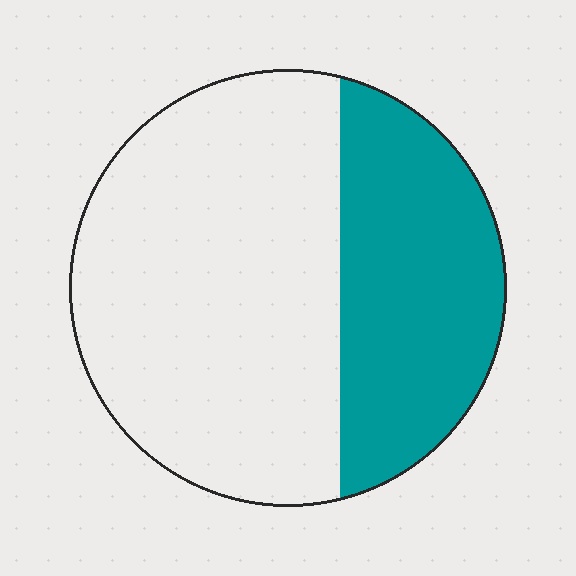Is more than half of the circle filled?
No.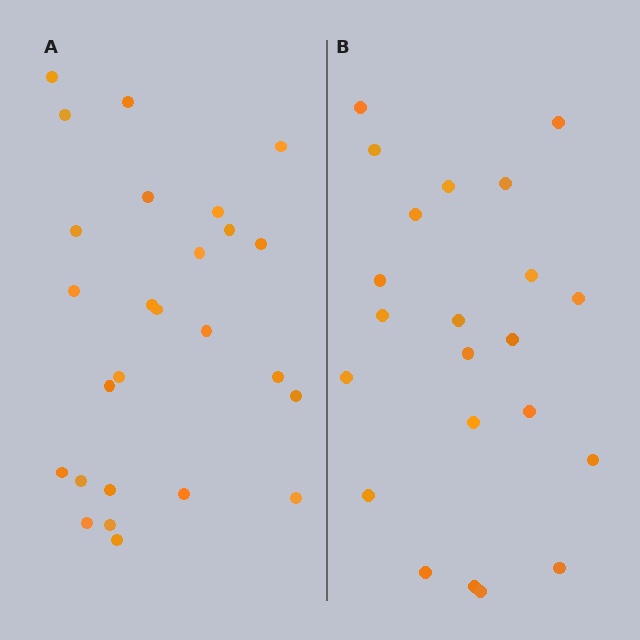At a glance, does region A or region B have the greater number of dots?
Region A (the left region) has more dots.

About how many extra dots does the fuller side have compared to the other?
Region A has about 4 more dots than region B.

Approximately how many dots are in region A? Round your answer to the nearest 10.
About 30 dots. (The exact count is 26, which rounds to 30.)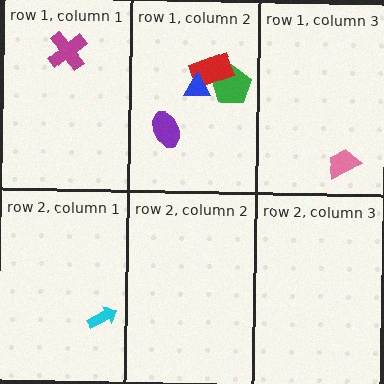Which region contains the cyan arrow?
The row 2, column 1 region.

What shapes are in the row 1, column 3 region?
The pink trapezoid.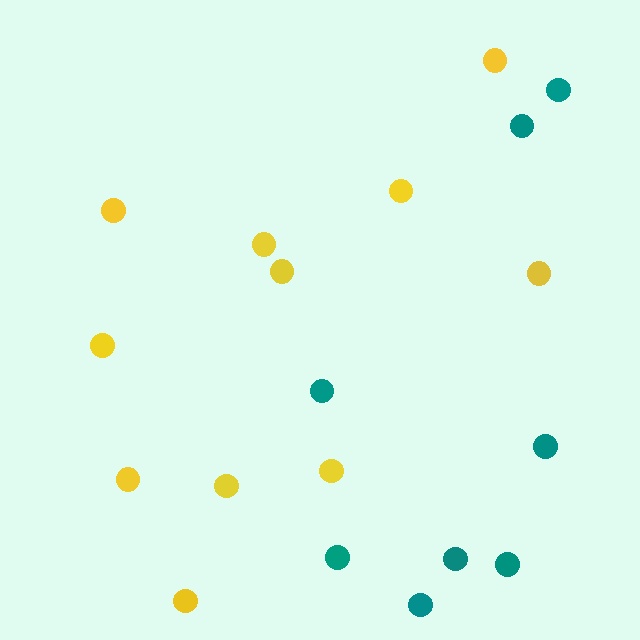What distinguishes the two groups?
There are 2 groups: one group of teal circles (8) and one group of yellow circles (11).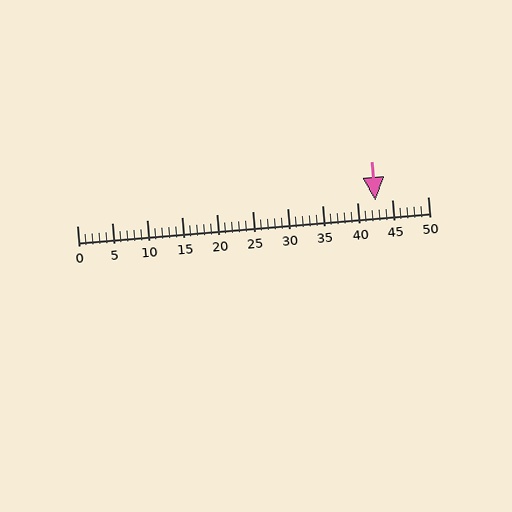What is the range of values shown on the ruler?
The ruler shows values from 0 to 50.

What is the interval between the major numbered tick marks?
The major tick marks are spaced 5 units apart.